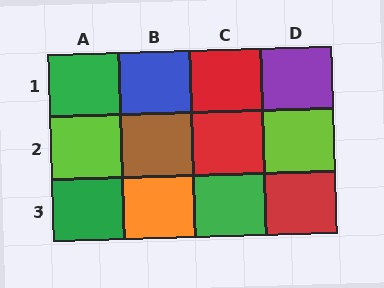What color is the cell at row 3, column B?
Orange.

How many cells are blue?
1 cell is blue.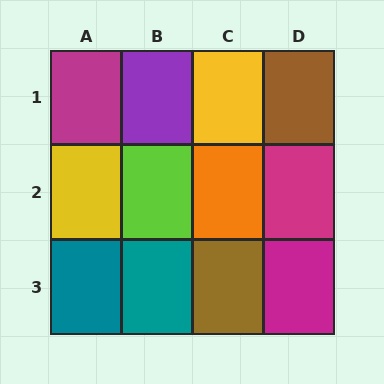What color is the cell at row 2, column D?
Magenta.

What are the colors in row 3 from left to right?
Teal, teal, brown, magenta.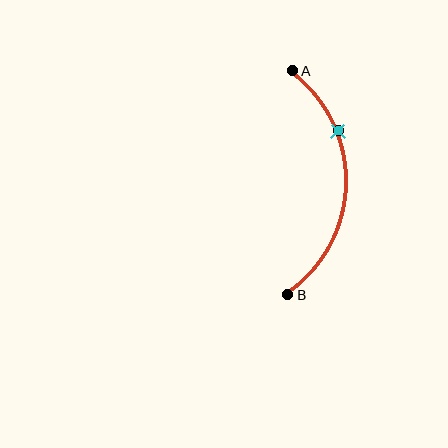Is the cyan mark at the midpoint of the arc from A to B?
No. The cyan mark lies on the arc but is closer to endpoint A. The arc midpoint would be at the point on the curve equidistant along the arc from both A and B.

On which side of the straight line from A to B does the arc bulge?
The arc bulges to the right of the straight line connecting A and B.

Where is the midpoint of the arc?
The arc midpoint is the point on the curve farthest from the straight line joining A and B. It sits to the right of that line.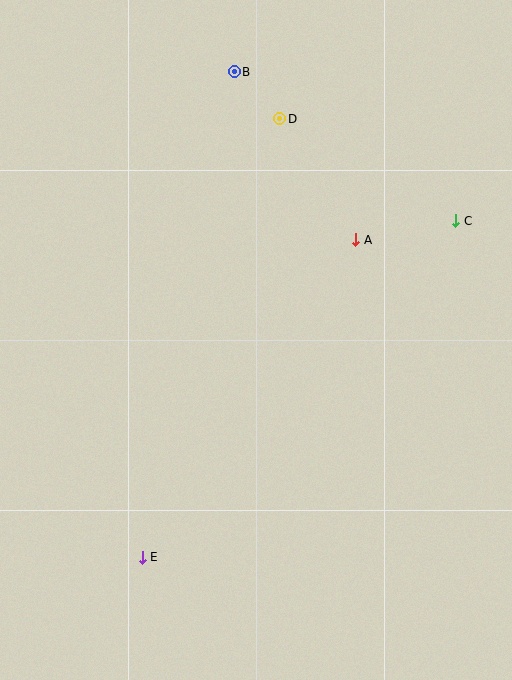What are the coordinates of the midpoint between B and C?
The midpoint between B and C is at (345, 146).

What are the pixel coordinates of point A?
Point A is at (356, 240).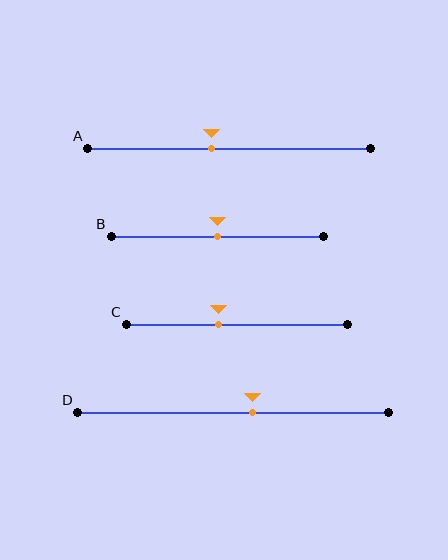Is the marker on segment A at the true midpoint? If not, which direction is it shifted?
No, the marker on segment A is shifted to the left by about 6% of the segment length.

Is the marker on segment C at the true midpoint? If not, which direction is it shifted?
No, the marker on segment C is shifted to the left by about 8% of the segment length.